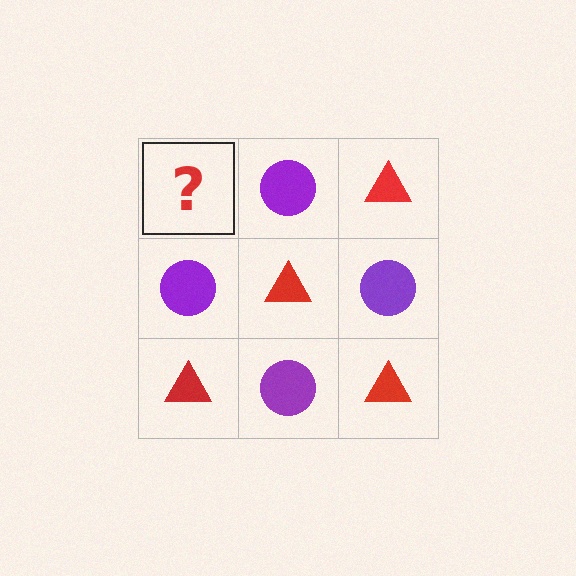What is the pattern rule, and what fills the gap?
The rule is that it alternates red triangle and purple circle in a checkerboard pattern. The gap should be filled with a red triangle.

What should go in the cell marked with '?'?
The missing cell should contain a red triangle.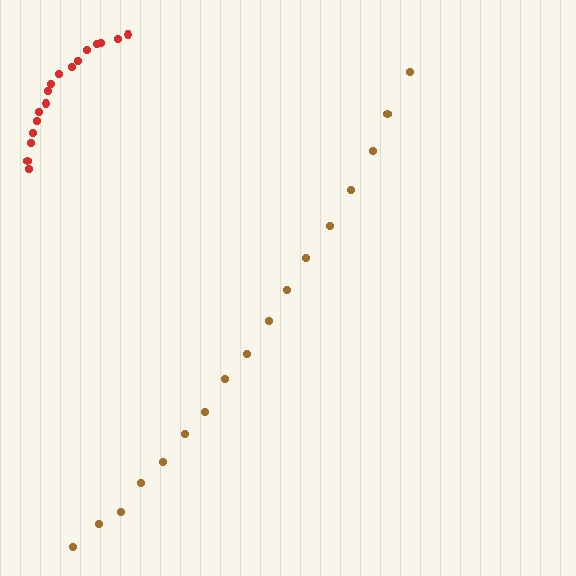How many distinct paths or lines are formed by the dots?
There are 2 distinct paths.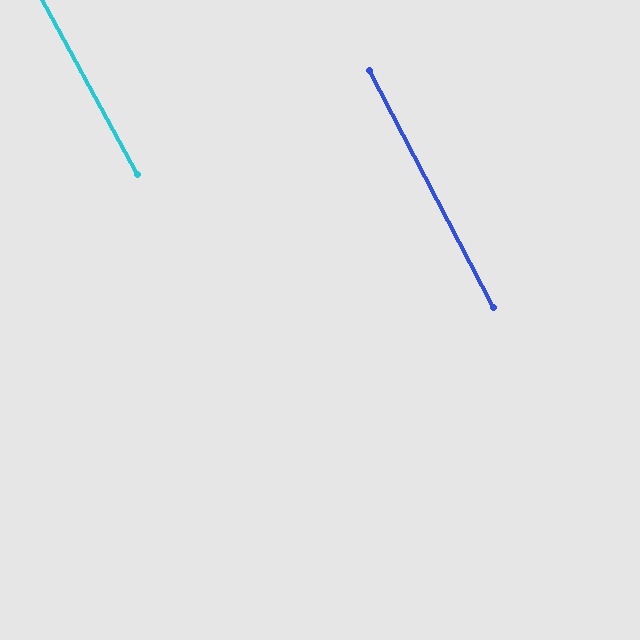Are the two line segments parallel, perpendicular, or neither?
Parallel — their directions differ by only 0.9°.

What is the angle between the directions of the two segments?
Approximately 1 degree.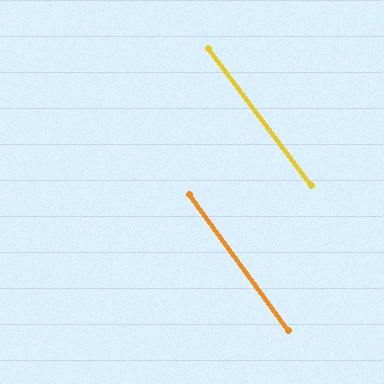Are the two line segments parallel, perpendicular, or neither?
Parallel — their directions differ by only 0.7°.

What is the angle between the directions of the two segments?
Approximately 1 degree.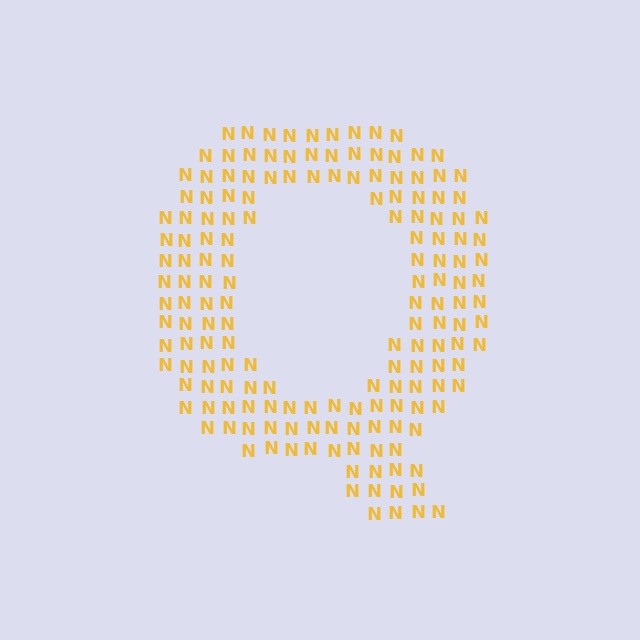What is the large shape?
The large shape is the letter Q.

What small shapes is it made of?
It is made of small letter N's.